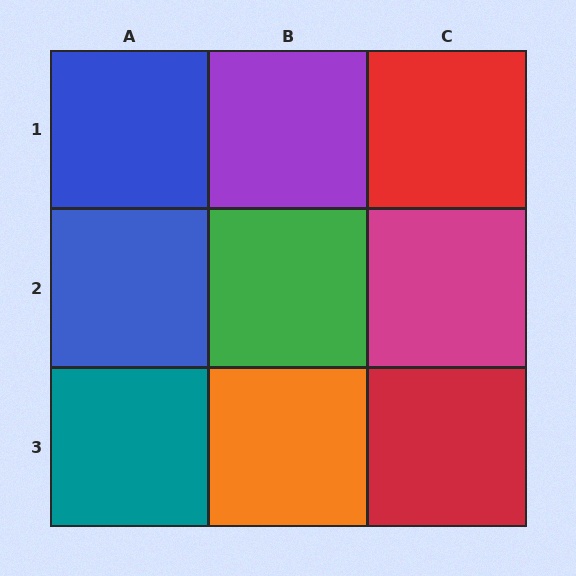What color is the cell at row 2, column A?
Blue.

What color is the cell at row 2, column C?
Magenta.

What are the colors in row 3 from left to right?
Teal, orange, red.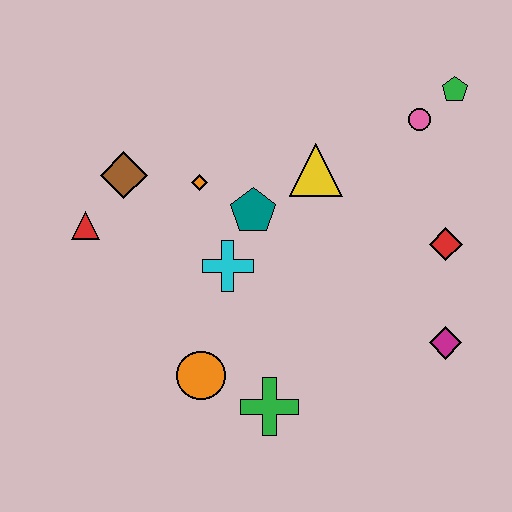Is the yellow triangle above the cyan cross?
Yes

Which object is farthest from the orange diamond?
The magenta diamond is farthest from the orange diamond.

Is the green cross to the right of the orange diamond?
Yes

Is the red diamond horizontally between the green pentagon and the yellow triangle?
Yes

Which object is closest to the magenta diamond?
The red diamond is closest to the magenta diamond.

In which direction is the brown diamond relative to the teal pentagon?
The brown diamond is to the left of the teal pentagon.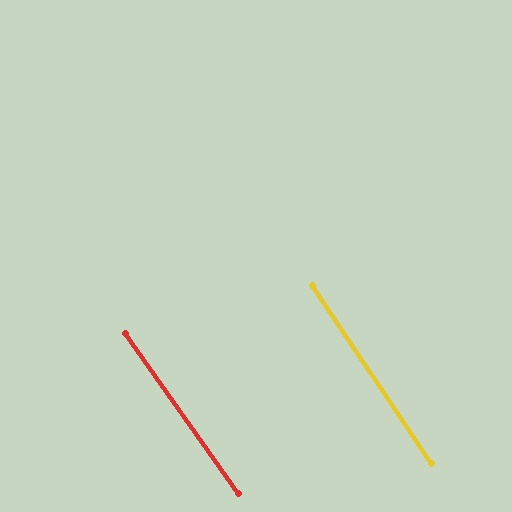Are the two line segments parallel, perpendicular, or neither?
Parallel — their directions differ by only 1.4°.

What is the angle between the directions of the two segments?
Approximately 1 degree.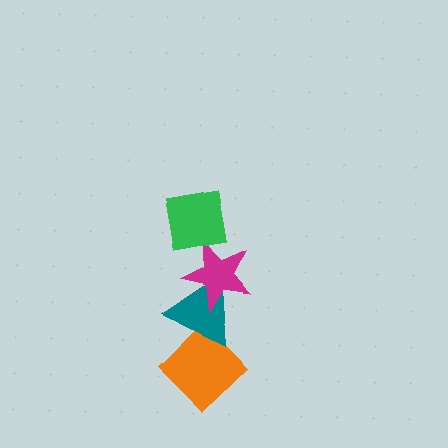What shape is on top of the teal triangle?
The magenta star is on top of the teal triangle.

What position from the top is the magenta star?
The magenta star is 2nd from the top.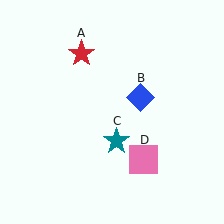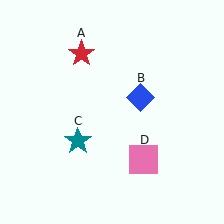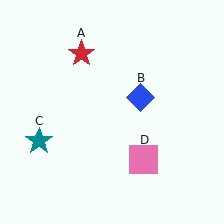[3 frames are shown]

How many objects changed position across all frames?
1 object changed position: teal star (object C).